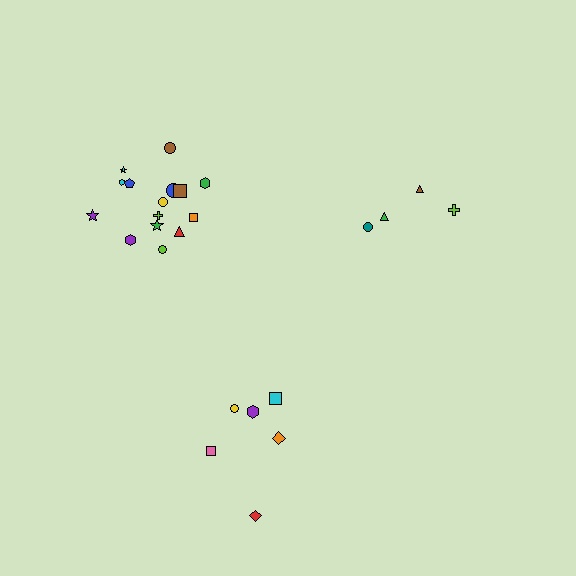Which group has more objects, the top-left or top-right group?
The top-left group.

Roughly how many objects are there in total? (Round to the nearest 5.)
Roughly 25 objects in total.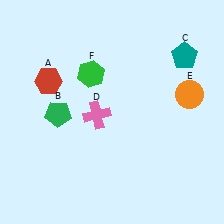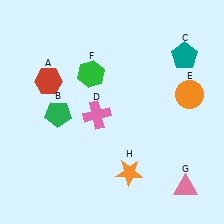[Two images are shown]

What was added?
A pink triangle (G), an orange star (H) were added in Image 2.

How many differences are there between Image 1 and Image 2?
There are 2 differences between the two images.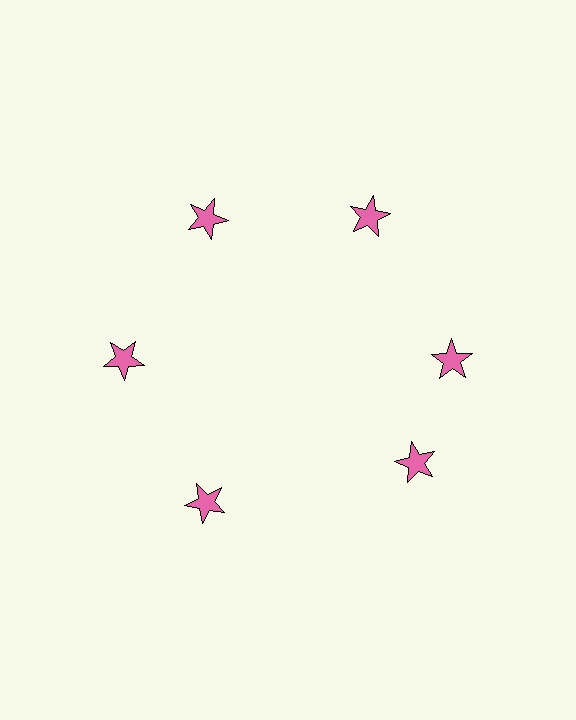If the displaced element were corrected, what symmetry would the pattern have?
It would have 6-fold rotational symmetry — the pattern would map onto itself every 60 degrees.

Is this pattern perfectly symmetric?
No. The 6 pink stars are arranged in a ring, but one element near the 5 o'clock position is rotated out of alignment along the ring, breaking the 6-fold rotational symmetry.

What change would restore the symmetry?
The symmetry would be restored by rotating it back into even spacing with its neighbors so that all 6 stars sit at equal angles and equal distance from the center.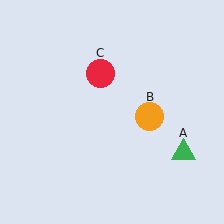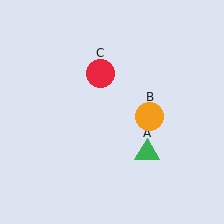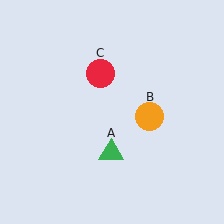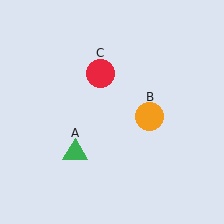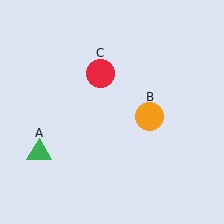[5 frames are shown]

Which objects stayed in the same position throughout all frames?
Orange circle (object B) and red circle (object C) remained stationary.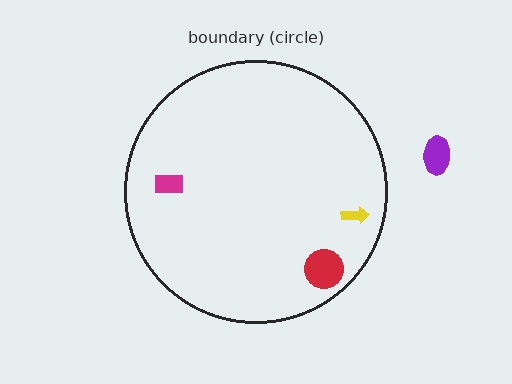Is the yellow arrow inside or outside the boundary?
Inside.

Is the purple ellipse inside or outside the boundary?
Outside.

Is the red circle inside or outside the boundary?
Inside.